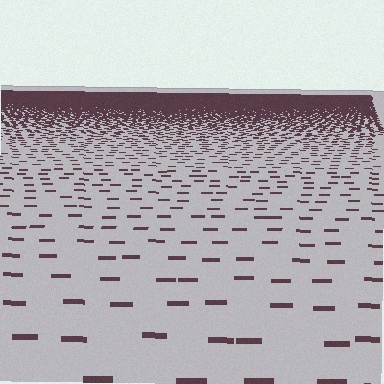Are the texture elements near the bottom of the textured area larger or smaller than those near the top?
Larger. Near the bottom, elements are closer to the viewer and appear at a bigger on-screen size.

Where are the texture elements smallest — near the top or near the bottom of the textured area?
Near the top.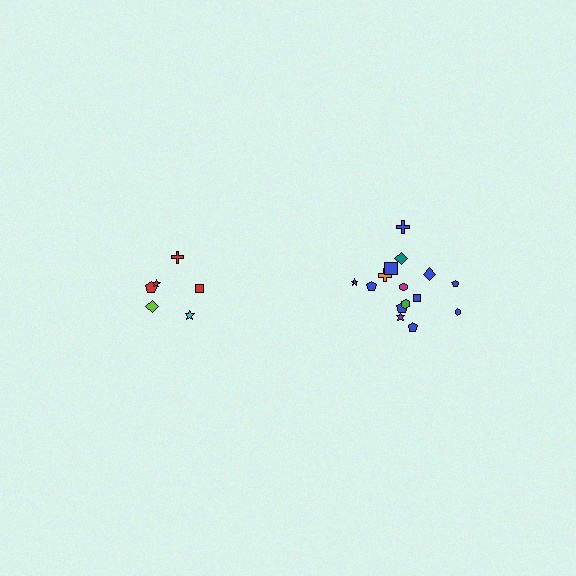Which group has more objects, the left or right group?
The right group.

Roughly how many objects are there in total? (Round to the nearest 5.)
Roughly 20 objects in total.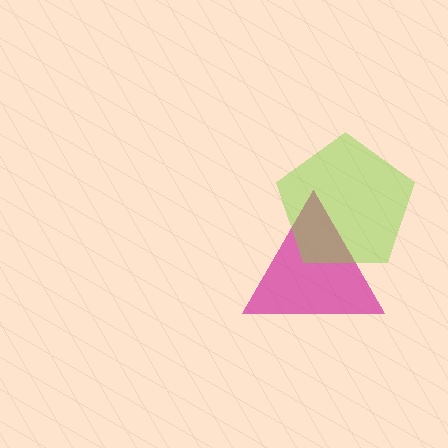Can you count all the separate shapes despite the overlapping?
Yes, there are 2 separate shapes.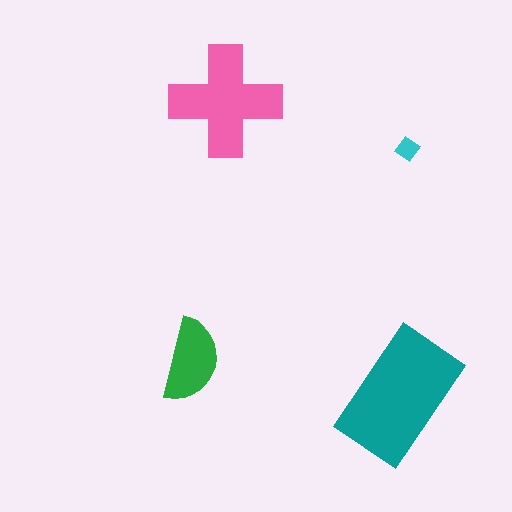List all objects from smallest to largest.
The cyan diamond, the green semicircle, the pink cross, the teal rectangle.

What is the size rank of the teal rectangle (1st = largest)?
1st.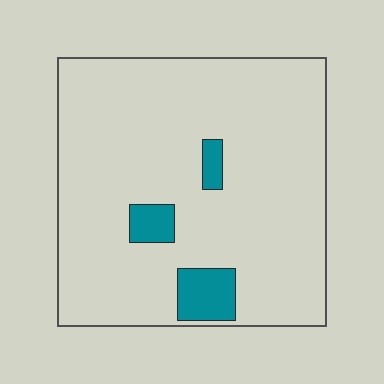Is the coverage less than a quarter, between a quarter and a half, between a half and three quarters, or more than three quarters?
Less than a quarter.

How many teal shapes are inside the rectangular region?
3.